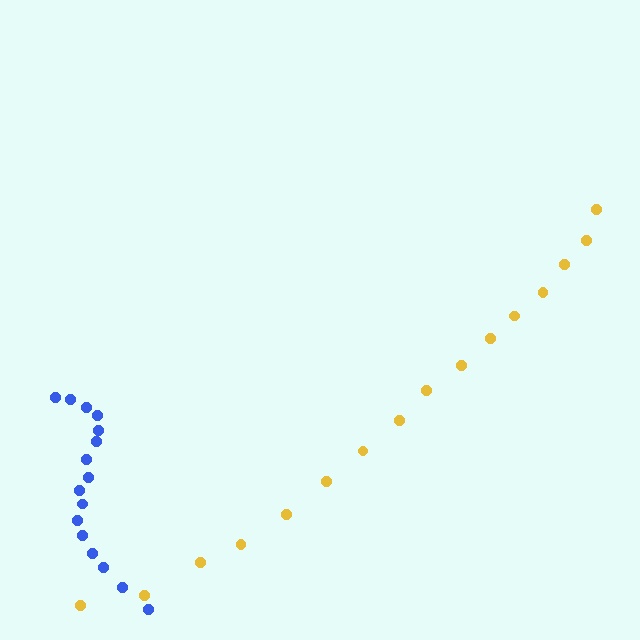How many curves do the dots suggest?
There are 2 distinct paths.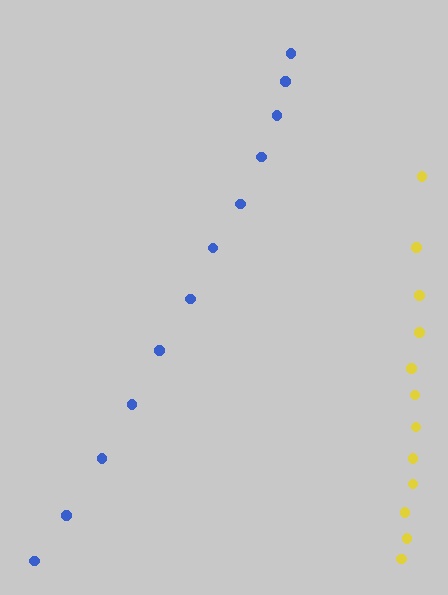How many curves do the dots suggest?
There are 2 distinct paths.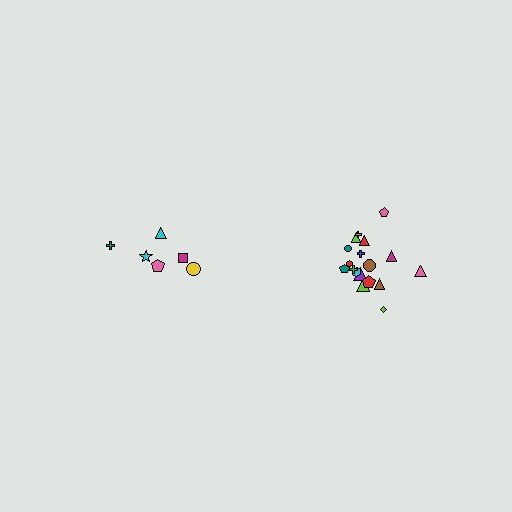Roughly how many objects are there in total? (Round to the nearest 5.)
Roughly 25 objects in total.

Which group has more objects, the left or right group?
The right group.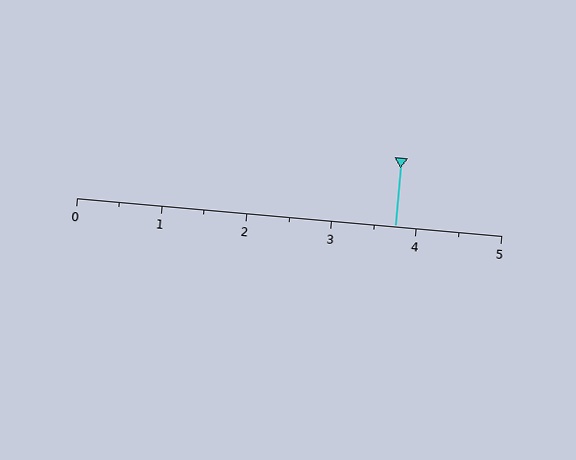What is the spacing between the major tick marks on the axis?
The major ticks are spaced 1 apart.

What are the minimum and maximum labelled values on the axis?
The axis runs from 0 to 5.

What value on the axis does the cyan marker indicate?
The marker indicates approximately 3.8.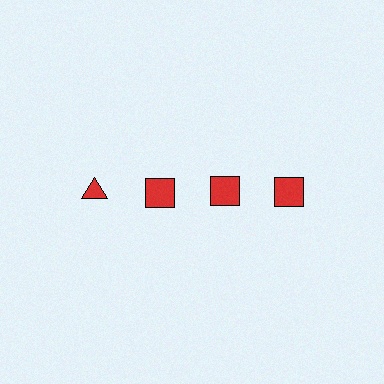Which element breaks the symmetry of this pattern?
The red triangle in the top row, leftmost column breaks the symmetry. All other shapes are red squares.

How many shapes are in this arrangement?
There are 4 shapes arranged in a grid pattern.